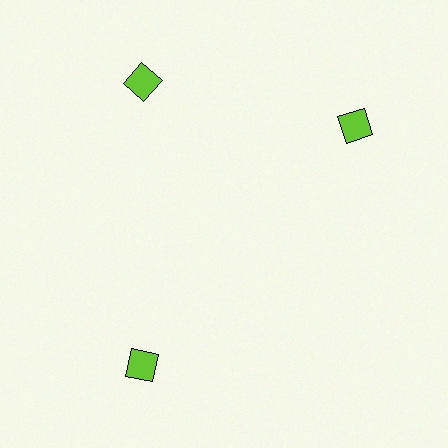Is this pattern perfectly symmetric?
No. The 3 lime squares are arranged in a ring, but one element near the 3 o'clock position is rotated out of alignment along the ring, breaking the 3-fold rotational symmetry.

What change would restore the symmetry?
The symmetry would be restored by rotating it back into even spacing with its neighbors so that all 3 squares sit at equal angles and equal distance from the center.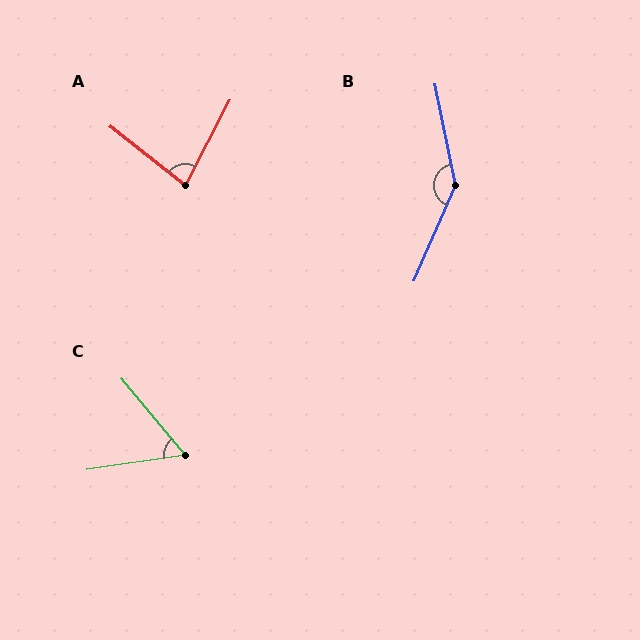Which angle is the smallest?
C, at approximately 59 degrees.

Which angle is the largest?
B, at approximately 145 degrees.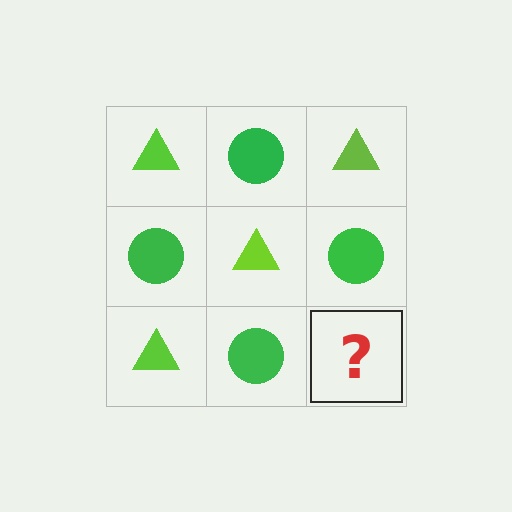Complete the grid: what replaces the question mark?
The question mark should be replaced with a lime triangle.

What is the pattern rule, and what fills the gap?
The rule is that it alternates lime triangle and green circle in a checkerboard pattern. The gap should be filled with a lime triangle.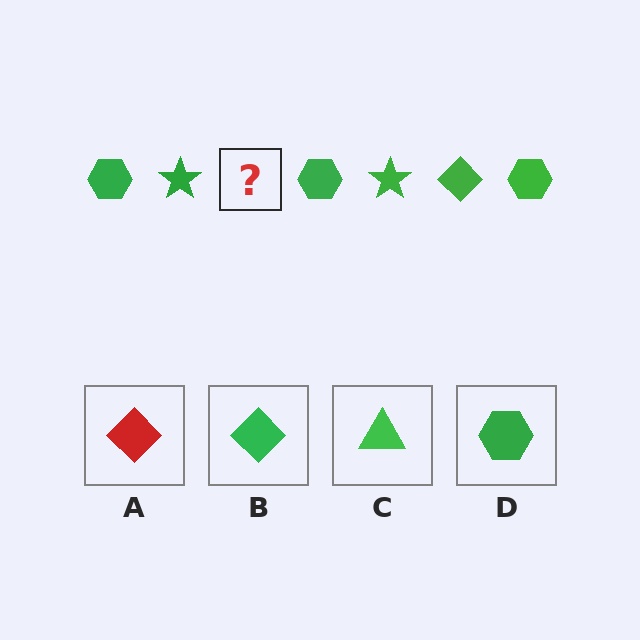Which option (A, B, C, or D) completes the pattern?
B.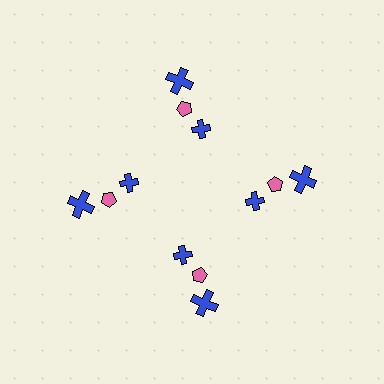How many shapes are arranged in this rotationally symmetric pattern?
There are 12 shapes, arranged in 4 groups of 3.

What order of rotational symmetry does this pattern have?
This pattern has 4-fold rotational symmetry.